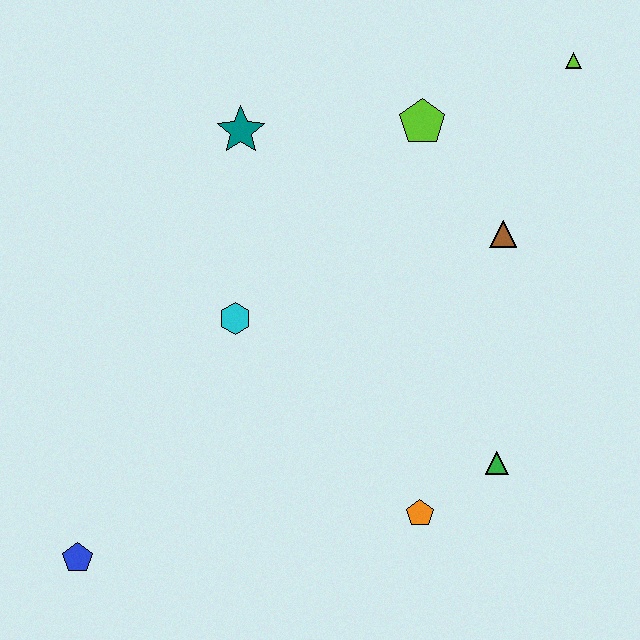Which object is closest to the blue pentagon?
The cyan hexagon is closest to the blue pentagon.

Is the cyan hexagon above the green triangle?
Yes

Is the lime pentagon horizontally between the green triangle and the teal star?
Yes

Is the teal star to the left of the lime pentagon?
Yes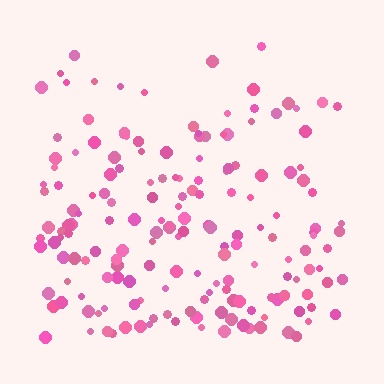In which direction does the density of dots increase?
From top to bottom, with the bottom side densest.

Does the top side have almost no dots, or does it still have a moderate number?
Still a moderate number, just noticeably fewer than the bottom.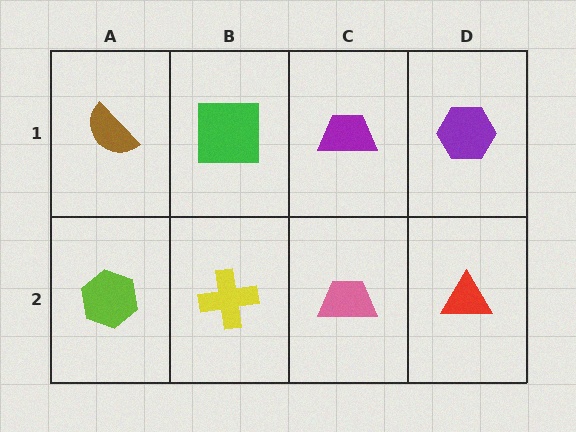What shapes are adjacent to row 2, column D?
A purple hexagon (row 1, column D), a pink trapezoid (row 2, column C).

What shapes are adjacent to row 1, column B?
A yellow cross (row 2, column B), a brown semicircle (row 1, column A), a purple trapezoid (row 1, column C).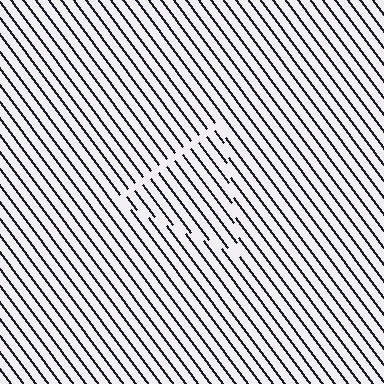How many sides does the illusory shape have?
3 sides — the line-ends trace a triangle.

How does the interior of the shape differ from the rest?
The interior of the shape contains the same grating, shifted by half a period — the contour is defined by the phase discontinuity where line-ends from the inner and outer gratings abut.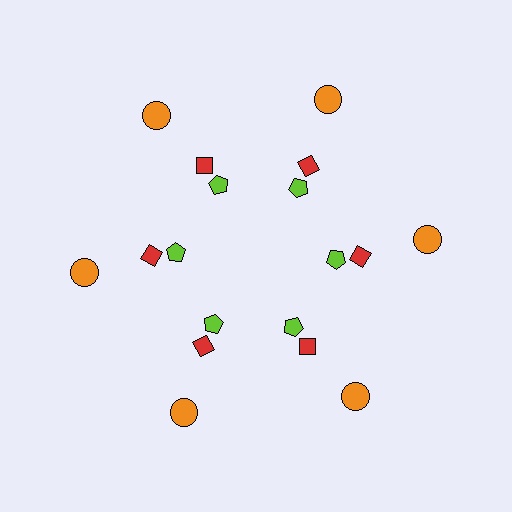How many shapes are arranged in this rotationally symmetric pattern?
There are 18 shapes, arranged in 6 groups of 3.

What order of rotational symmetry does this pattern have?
This pattern has 6-fold rotational symmetry.